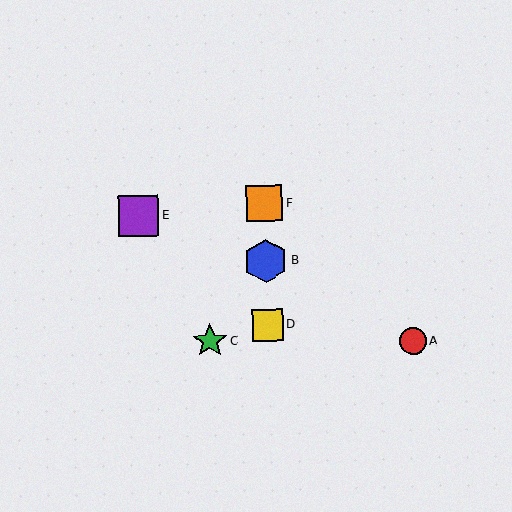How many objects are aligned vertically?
3 objects (B, D, F) are aligned vertically.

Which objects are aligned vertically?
Objects B, D, F are aligned vertically.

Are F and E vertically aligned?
No, F is at x≈264 and E is at x≈139.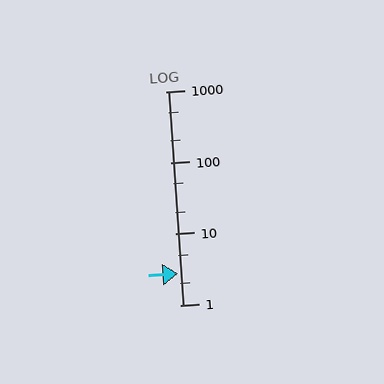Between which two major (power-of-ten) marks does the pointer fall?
The pointer is between 1 and 10.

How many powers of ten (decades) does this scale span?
The scale spans 3 decades, from 1 to 1000.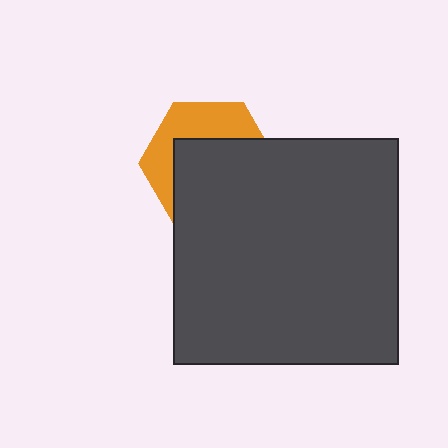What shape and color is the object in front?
The object in front is a dark gray rectangle.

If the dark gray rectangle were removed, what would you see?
You would see the complete orange hexagon.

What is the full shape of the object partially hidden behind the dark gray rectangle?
The partially hidden object is an orange hexagon.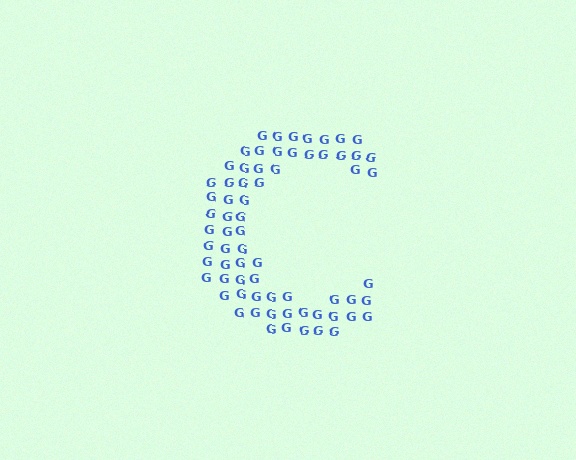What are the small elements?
The small elements are letter G's.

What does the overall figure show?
The overall figure shows the letter C.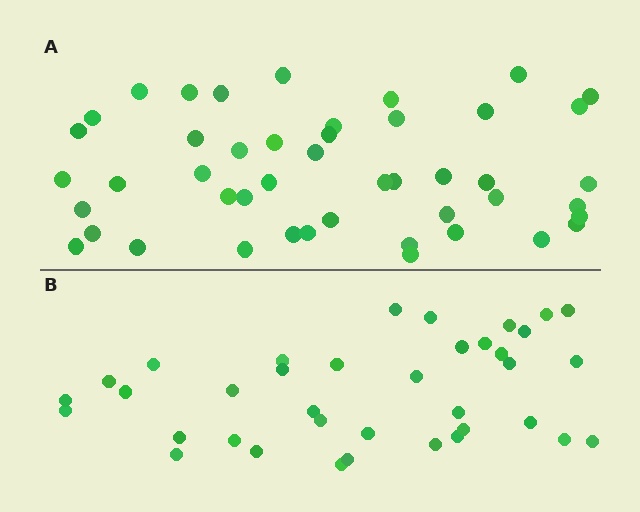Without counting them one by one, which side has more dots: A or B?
Region A (the top region) has more dots.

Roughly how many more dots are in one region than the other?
Region A has roughly 8 or so more dots than region B.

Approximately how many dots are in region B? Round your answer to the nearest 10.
About 40 dots. (The exact count is 37, which rounds to 40.)